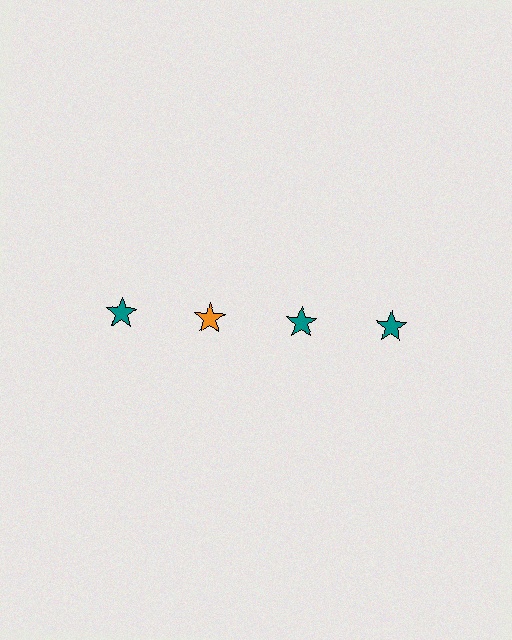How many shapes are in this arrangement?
There are 4 shapes arranged in a grid pattern.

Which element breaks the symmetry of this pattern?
The orange star in the top row, second from left column breaks the symmetry. All other shapes are teal stars.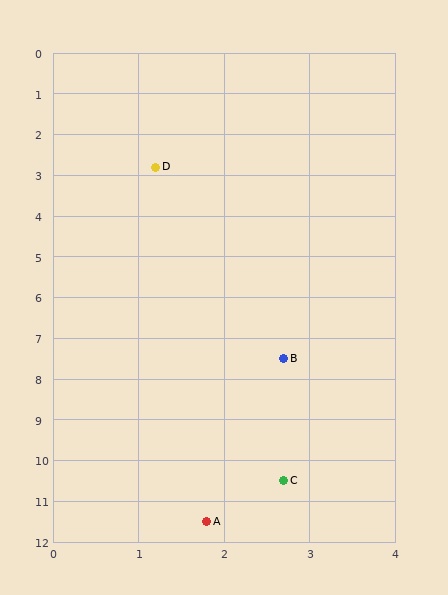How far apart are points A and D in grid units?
Points A and D are about 8.7 grid units apart.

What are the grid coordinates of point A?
Point A is at approximately (1.8, 11.5).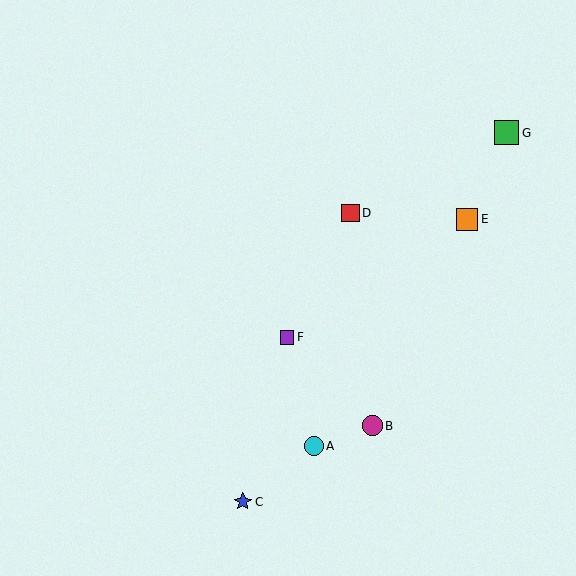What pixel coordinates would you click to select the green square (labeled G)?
Click at (506, 133) to select the green square G.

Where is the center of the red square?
The center of the red square is at (350, 213).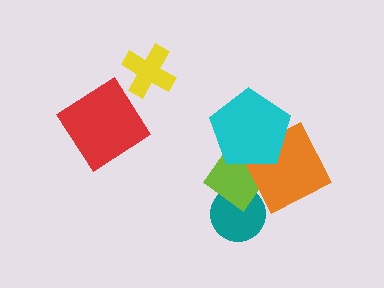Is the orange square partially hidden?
Yes, it is partially covered by another shape.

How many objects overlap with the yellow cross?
0 objects overlap with the yellow cross.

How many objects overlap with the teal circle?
1 object overlaps with the teal circle.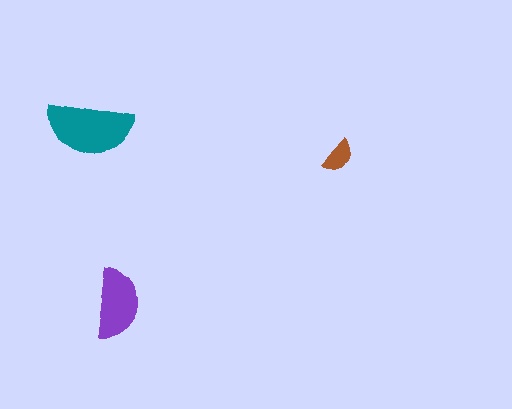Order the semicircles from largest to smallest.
the teal one, the purple one, the brown one.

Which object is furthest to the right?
The brown semicircle is rightmost.